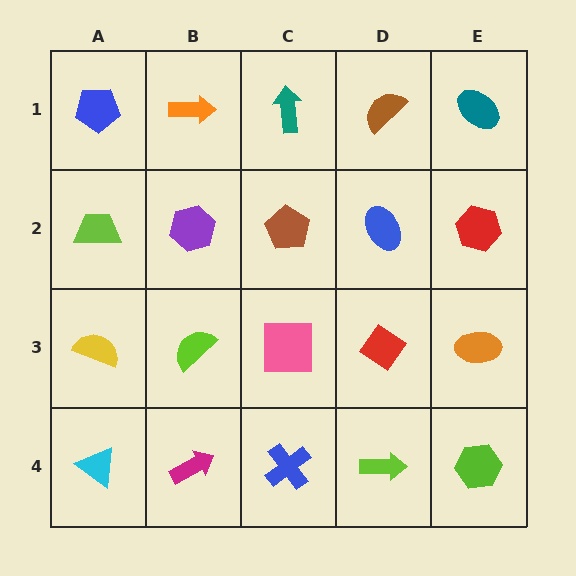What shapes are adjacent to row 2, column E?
A teal ellipse (row 1, column E), an orange ellipse (row 3, column E), a blue ellipse (row 2, column D).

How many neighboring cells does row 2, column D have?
4.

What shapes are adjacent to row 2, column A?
A blue pentagon (row 1, column A), a yellow semicircle (row 3, column A), a purple hexagon (row 2, column B).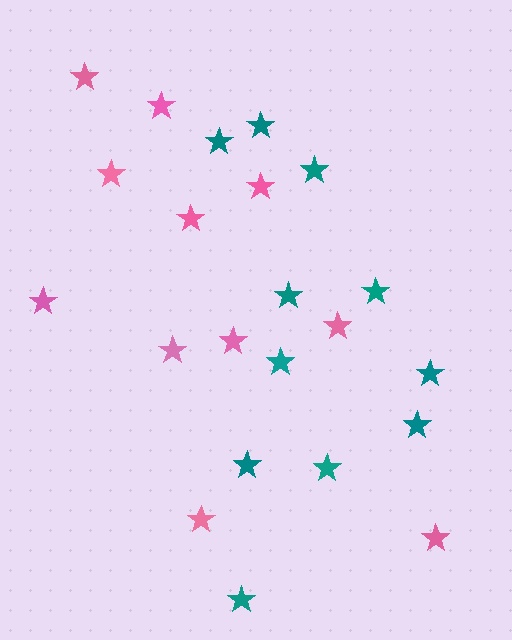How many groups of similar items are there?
There are 2 groups: one group of pink stars (11) and one group of teal stars (11).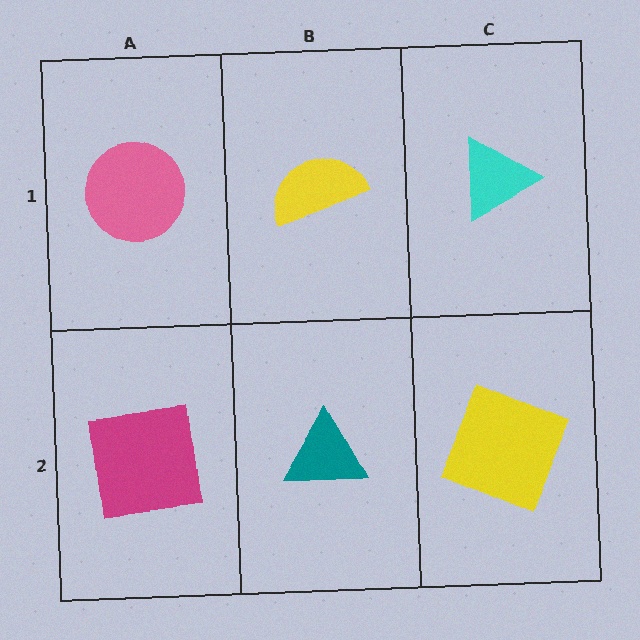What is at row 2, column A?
A magenta square.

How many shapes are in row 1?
3 shapes.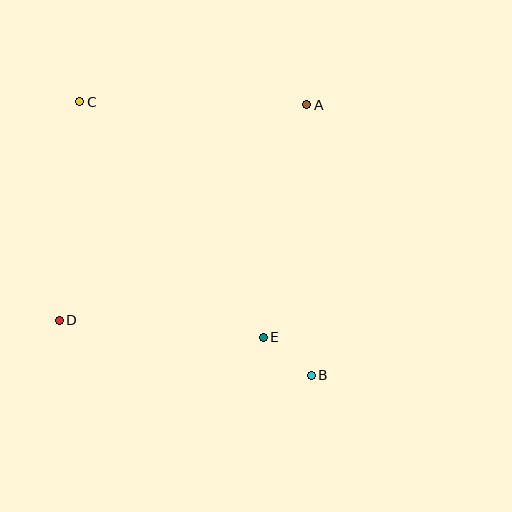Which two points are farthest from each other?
Points B and C are farthest from each other.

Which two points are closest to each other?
Points B and E are closest to each other.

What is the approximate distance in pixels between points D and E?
The distance between D and E is approximately 205 pixels.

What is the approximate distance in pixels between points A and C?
The distance between A and C is approximately 227 pixels.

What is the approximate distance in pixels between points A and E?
The distance between A and E is approximately 236 pixels.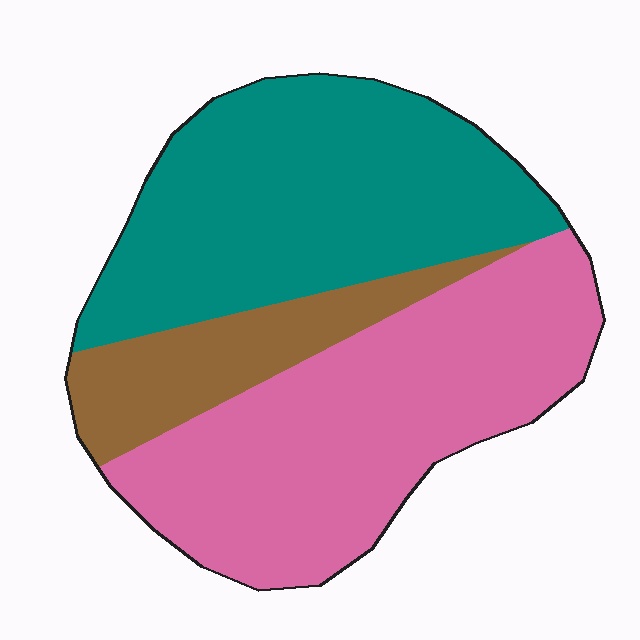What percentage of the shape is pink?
Pink covers around 45% of the shape.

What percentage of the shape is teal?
Teal covers 41% of the shape.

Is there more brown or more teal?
Teal.